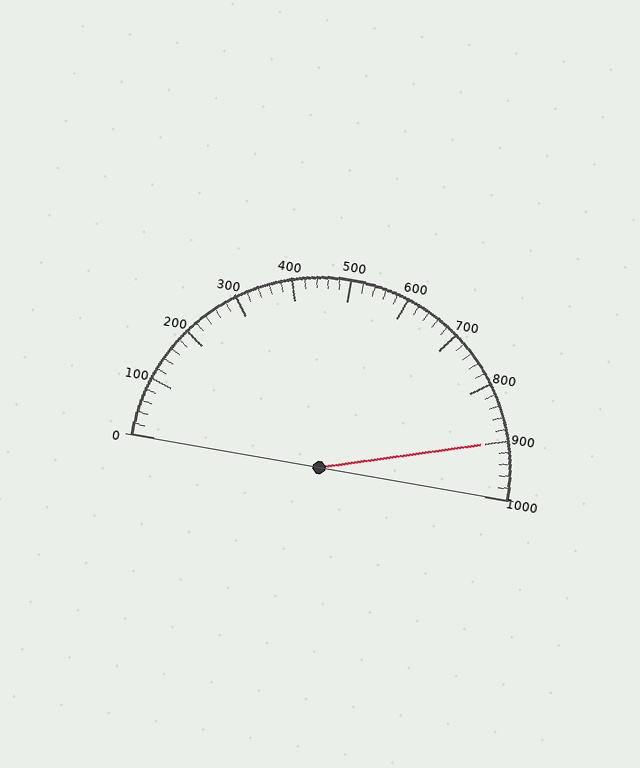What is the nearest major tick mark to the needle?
The nearest major tick mark is 900.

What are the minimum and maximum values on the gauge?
The gauge ranges from 0 to 1000.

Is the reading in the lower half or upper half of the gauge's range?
The reading is in the upper half of the range (0 to 1000).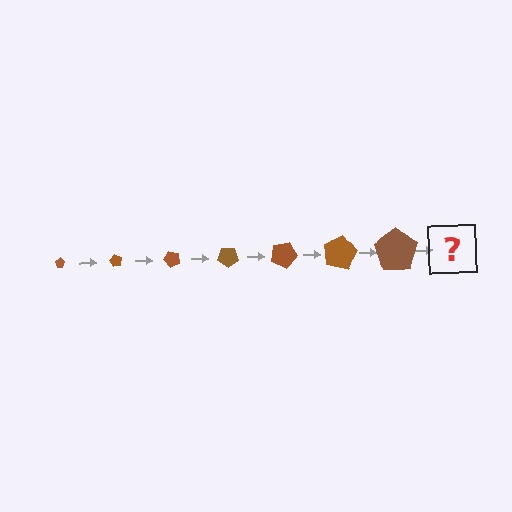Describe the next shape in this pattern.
It should be a pentagon, larger than the previous one and rotated 420 degrees from the start.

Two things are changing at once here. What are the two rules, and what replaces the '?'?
The two rules are that the pentagon grows larger each step and it rotates 60 degrees each step. The '?' should be a pentagon, larger than the previous one and rotated 420 degrees from the start.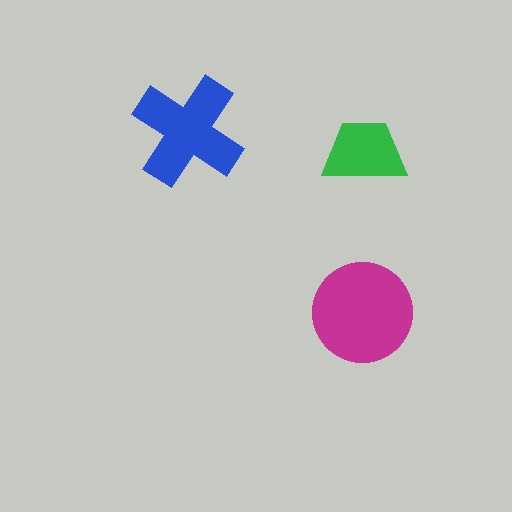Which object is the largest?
The magenta circle.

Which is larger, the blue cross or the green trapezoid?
The blue cross.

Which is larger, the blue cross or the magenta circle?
The magenta circle.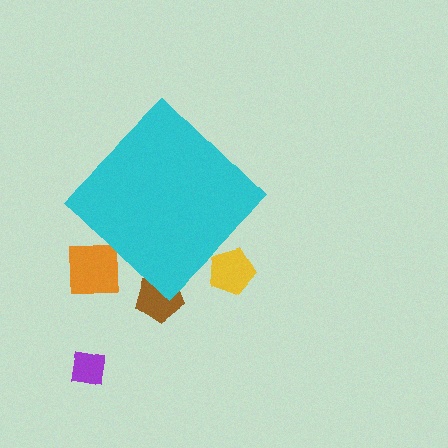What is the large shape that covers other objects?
A cyan diamond.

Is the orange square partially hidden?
Yes, the orange square is partially hidden behind the cyan diamond.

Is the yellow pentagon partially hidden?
Yes, the yellow pentagon is partially hidden behind the cyan diamond.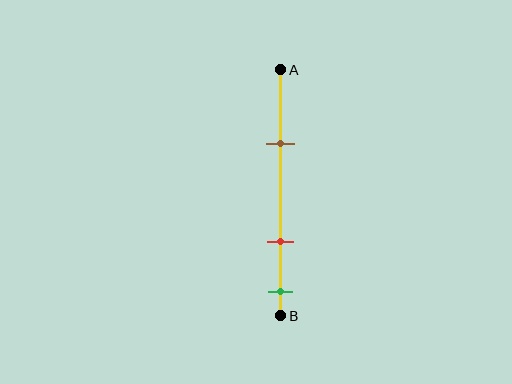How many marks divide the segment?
There are 3 marks dividing the segment.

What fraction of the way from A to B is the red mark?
The red mark is approximately 70% (0.7) of the way from A to B.